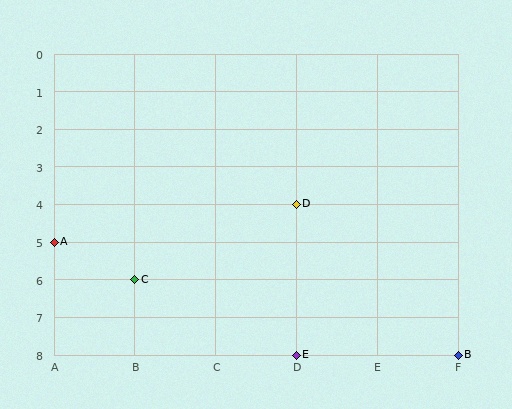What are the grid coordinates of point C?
Point C is at grid coordinates (B, 6).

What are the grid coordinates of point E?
Point E is at grid coordinates (D, 8).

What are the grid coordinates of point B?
Point B is at grid coordinates (F, 8).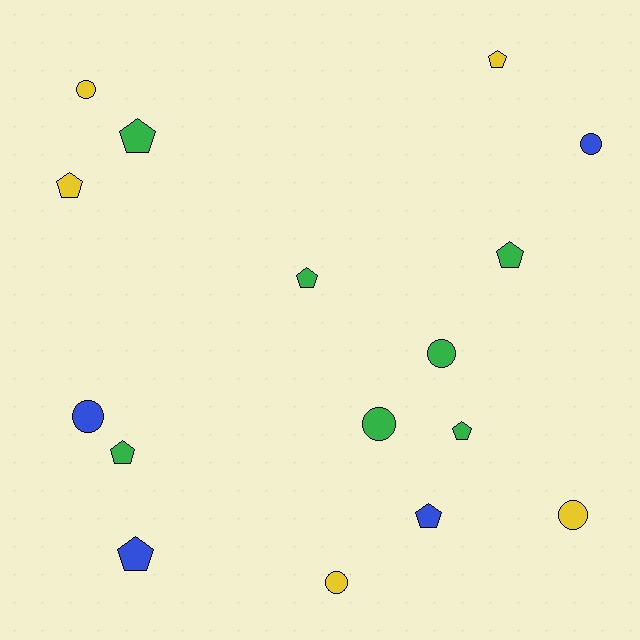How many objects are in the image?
There are 16 objects.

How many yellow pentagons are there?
There are 2 yellow pentagons.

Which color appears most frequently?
Green, with 7 objects.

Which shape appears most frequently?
Pentagon, with 9 objects.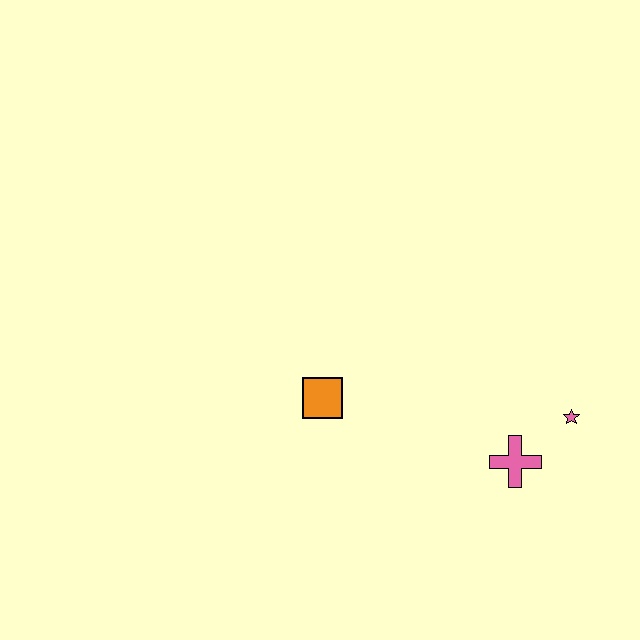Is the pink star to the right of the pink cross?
Yes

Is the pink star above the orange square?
No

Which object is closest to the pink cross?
The pink star is closest to the pink cross.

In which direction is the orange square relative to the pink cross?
The orange square is to the left of the pink cross.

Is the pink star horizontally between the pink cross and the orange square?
No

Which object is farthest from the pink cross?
The orange square is farthest from the pink cross.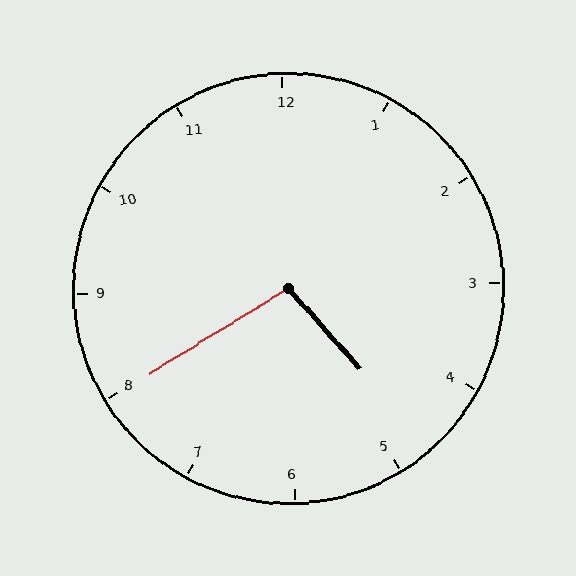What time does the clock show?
4:40.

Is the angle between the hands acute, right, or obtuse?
It is obtuse.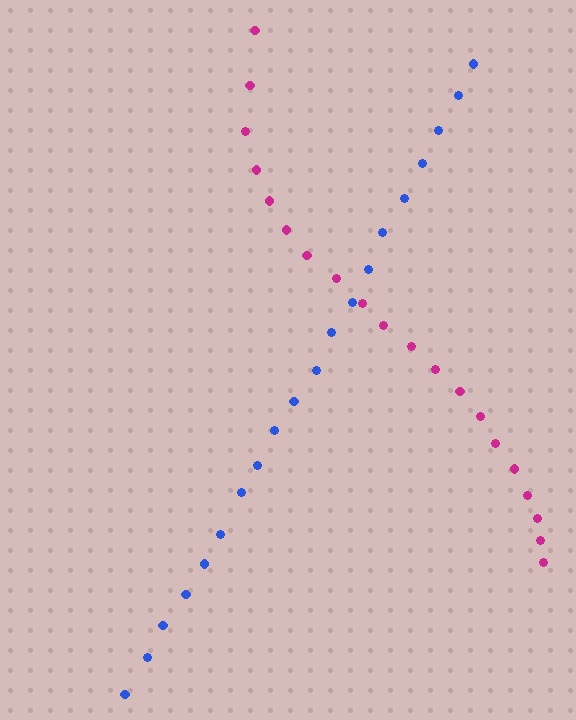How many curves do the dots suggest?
There are 2 distinct paths.